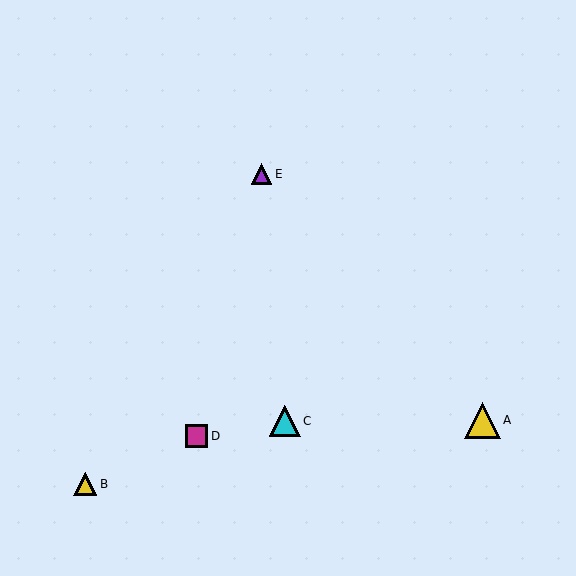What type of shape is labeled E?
Shape E is a purple triangle.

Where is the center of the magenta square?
The center of the magenta square is at (197, 436).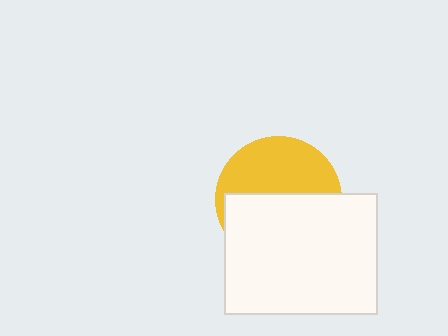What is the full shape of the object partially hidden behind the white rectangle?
The partially hidden object is a yellow circle.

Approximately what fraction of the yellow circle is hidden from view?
Roughly 54% of the yellow circle is hidden behind the white rectangle.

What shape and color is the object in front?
The object in front is a white rectangle.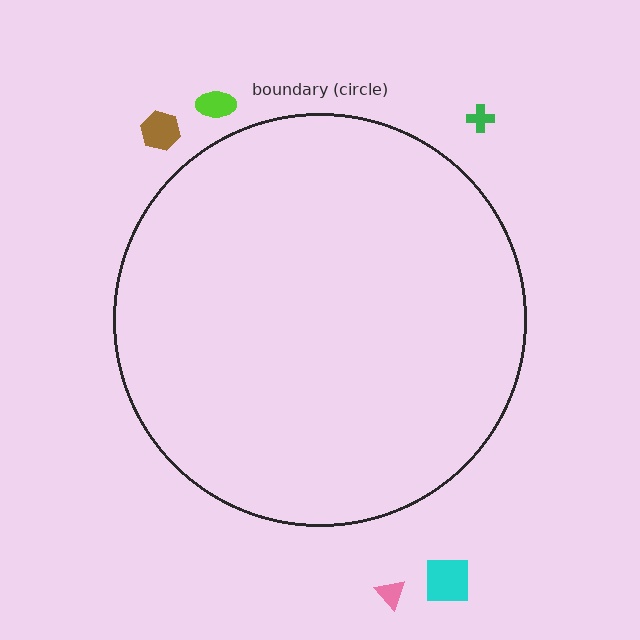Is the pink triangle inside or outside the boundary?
Outside.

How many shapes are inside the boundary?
0 inside, 5 outside.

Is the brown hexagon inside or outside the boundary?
Outside.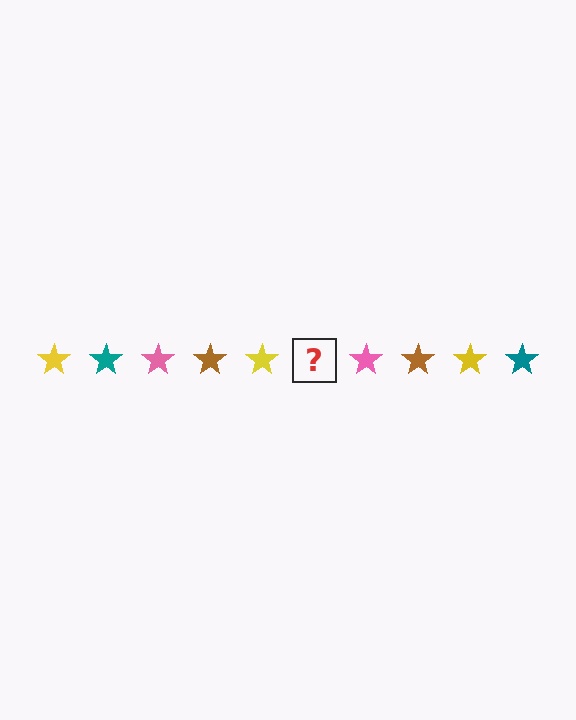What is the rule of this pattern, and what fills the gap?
The rule is that the pattern cycles through yellow, teal, pink, brown stars. The gap should be filled with a teal star.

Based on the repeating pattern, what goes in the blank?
The blank should be a teal star.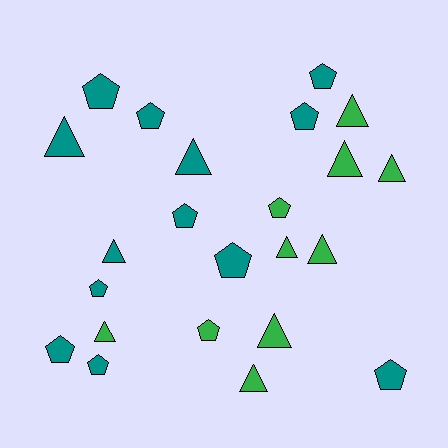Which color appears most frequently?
Teal, with 13 objects.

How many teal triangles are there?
There are 3 teal triangles.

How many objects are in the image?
There are 23 objects.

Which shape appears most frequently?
Pentagon, with 12 objects.